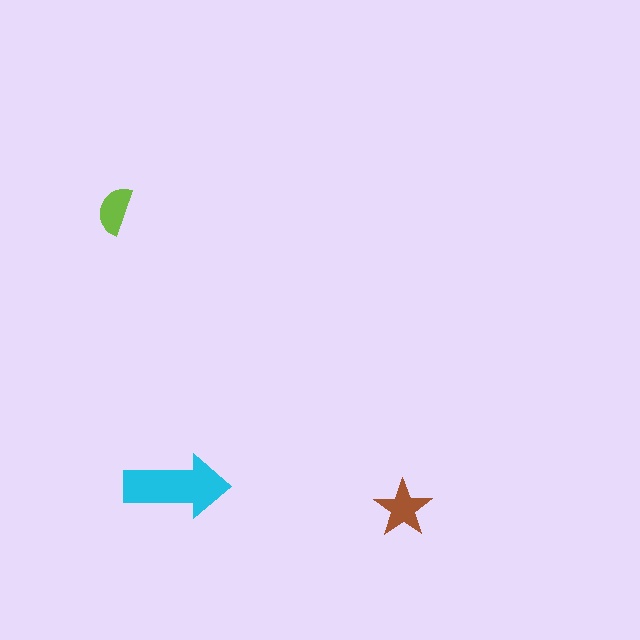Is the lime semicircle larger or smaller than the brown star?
Smaller.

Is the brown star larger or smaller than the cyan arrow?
Smaller.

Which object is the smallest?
The lime semicircle.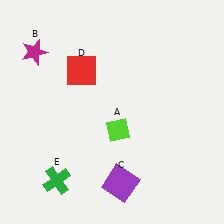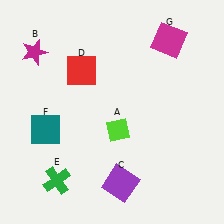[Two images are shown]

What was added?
A teal square (F), a magenta square (G) were added in Image 2.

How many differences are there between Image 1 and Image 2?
There are 2 differences between the two images.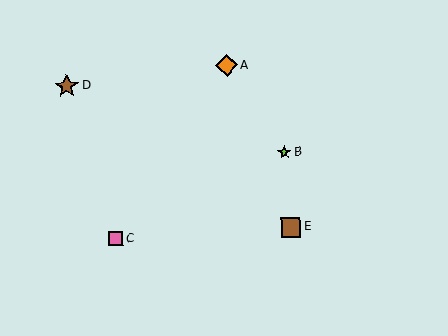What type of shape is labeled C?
Shape C is a pink square.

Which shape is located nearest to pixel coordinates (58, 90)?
The brown star (labeled D) at (67, 86) is nearest to that location.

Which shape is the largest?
The brown star (labeled D) is the largest.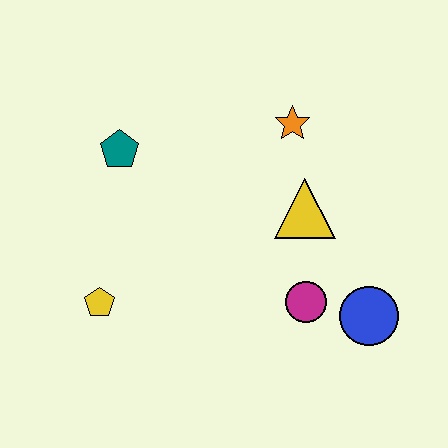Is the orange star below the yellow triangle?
No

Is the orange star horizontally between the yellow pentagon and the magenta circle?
Yes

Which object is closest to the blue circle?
The magenta circle is closest to the blue circle.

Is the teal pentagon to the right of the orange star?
No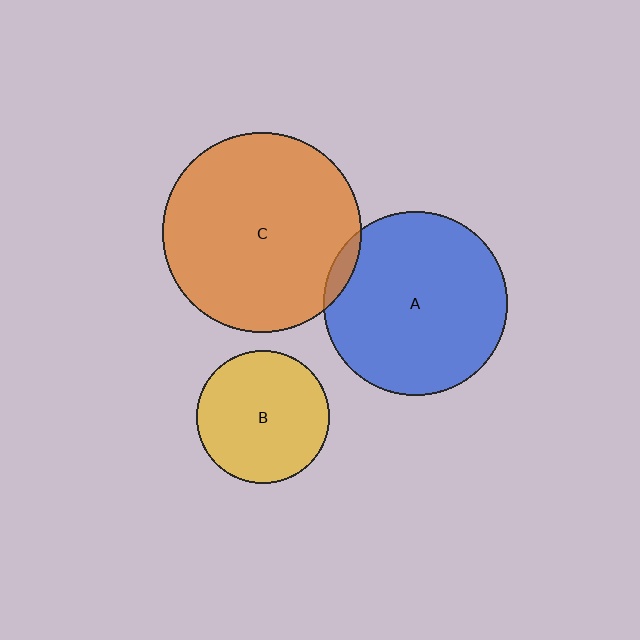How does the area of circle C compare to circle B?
Approximately 2.3 times.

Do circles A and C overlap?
Yes.